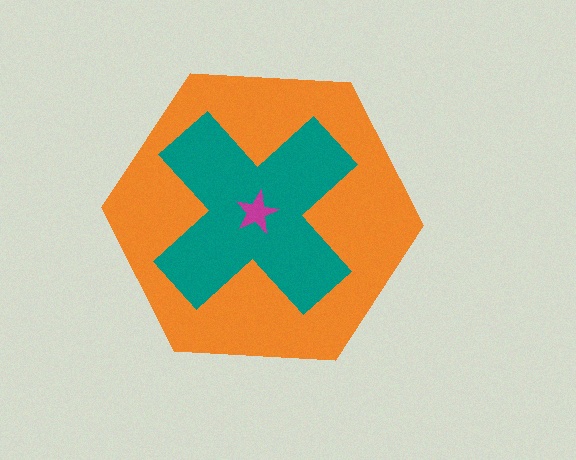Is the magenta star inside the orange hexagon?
Yes.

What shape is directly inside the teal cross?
The magenta star.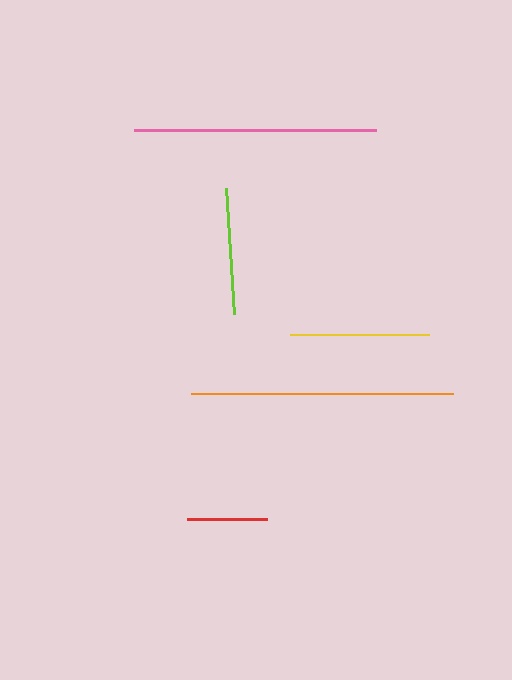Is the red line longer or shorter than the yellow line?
The yellow line is longer than the red line.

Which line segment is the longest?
The orange line is the longest at approximately 261 pixels.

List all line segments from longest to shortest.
From longest to shortest: orange, pink, yellow, lime, red.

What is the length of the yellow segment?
The yellow segment is approximately 139 pixels long.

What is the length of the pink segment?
The pink segment is approximately 242 pixels long.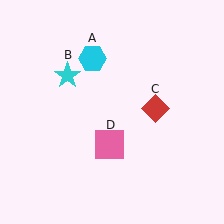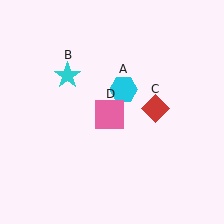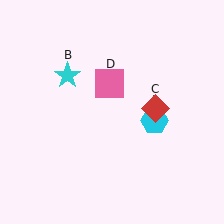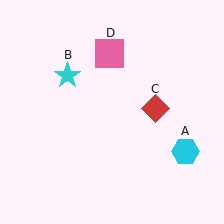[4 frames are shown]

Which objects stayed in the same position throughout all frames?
Cyan star (object B) and red diamond (object C) remained stationary.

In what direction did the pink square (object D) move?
The pink square (object D) moved up.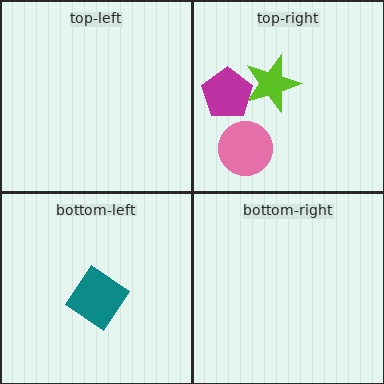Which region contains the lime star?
The top-right region.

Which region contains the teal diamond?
The bottom-left region.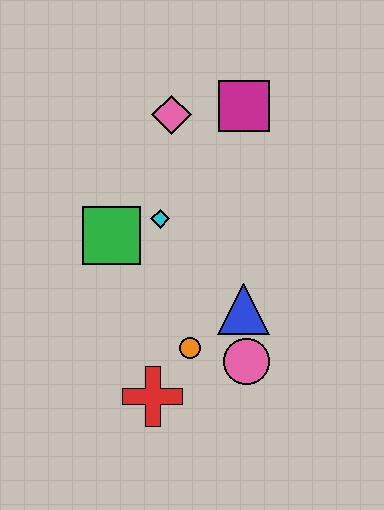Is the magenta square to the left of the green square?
No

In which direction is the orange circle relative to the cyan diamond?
The orange circle is below the cyan diamond.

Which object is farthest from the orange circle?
The magenta square is farthest from the orange circle.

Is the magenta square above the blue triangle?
Yes